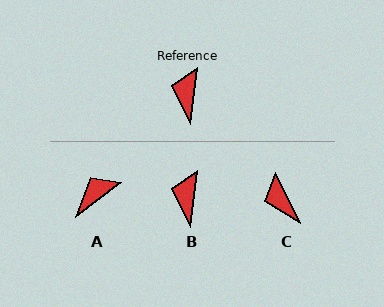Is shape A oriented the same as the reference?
No, it is off by about 45 degrees.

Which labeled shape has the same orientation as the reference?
B.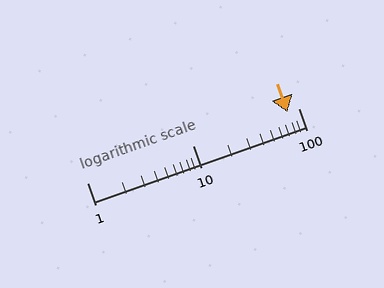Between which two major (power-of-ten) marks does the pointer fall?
The pointer is between 10 and 100.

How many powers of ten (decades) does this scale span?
The scale spans 2 decades, from 1 to 100.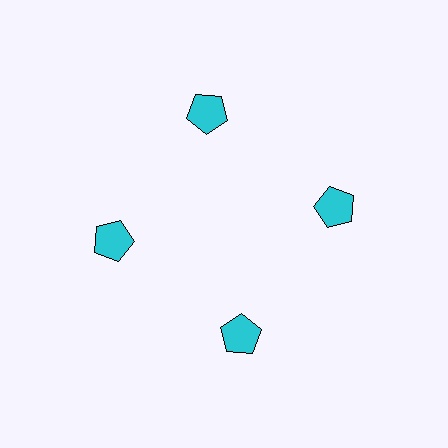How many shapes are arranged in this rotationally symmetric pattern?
There are 4 shapes, arranged in 4 groups of 1.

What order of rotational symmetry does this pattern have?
This pattern has 4-fold rotational symmetry.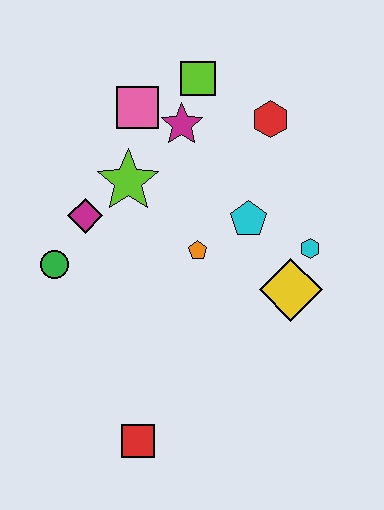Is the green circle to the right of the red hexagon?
No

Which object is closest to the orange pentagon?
The cyan pentagon is closest to the orange pentagon.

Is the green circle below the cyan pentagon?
Yes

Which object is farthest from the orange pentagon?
The red square is farthest from the orange pentagon.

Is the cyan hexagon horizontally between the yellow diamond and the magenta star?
No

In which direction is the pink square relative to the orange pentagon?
The pink square is above the orange pentagon.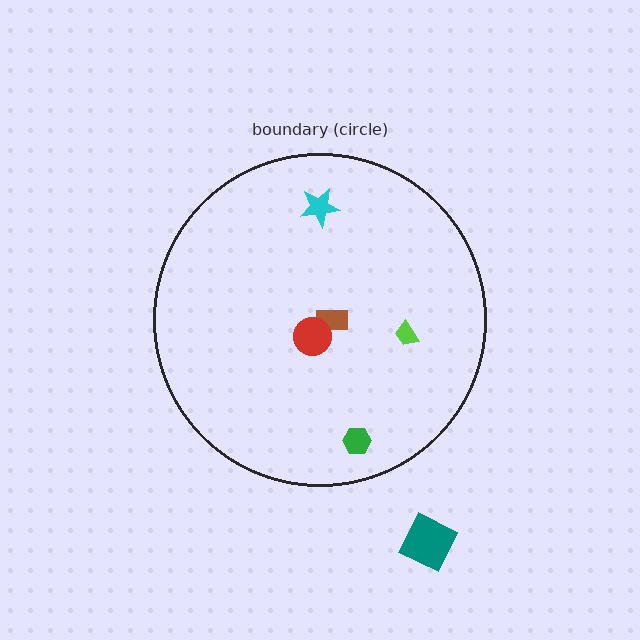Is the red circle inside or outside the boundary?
Inside.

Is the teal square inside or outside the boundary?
Outside.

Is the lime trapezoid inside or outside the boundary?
Inside.